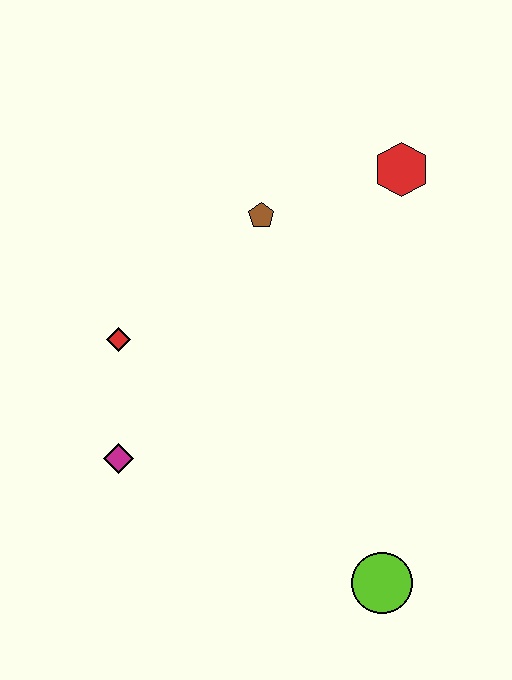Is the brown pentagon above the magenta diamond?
Yes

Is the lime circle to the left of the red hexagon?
Yes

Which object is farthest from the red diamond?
The lime circle is farthest from the red diamond.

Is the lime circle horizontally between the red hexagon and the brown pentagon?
Yes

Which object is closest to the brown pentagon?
The red hexagon is closest to the brown pentagon.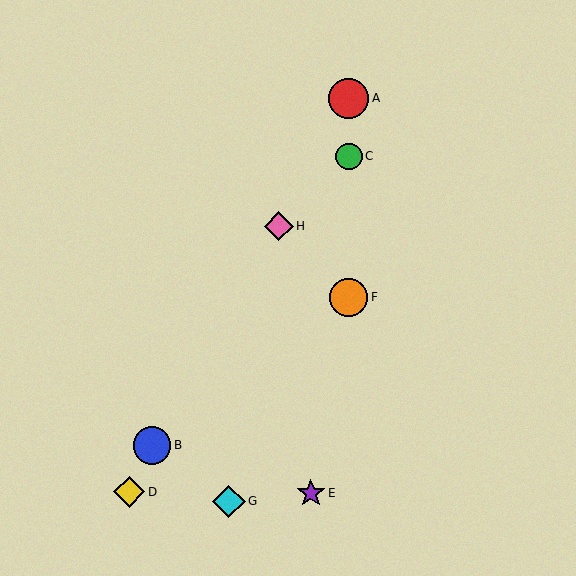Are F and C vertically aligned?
Yes, both are at x≈349.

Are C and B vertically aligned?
No, C is at x≈349 and B is at x≈152.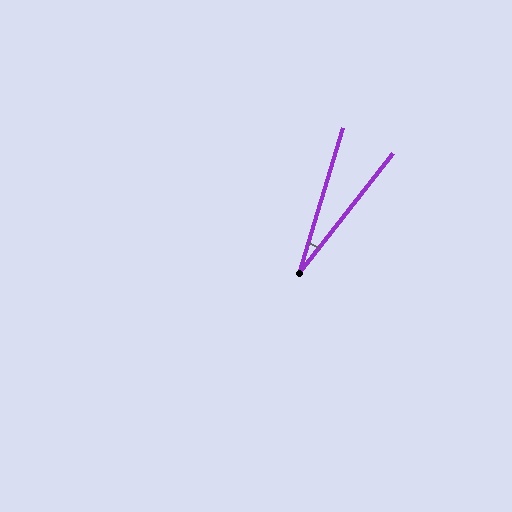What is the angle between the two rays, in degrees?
Approximately 21 degrees.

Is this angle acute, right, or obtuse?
It is acute.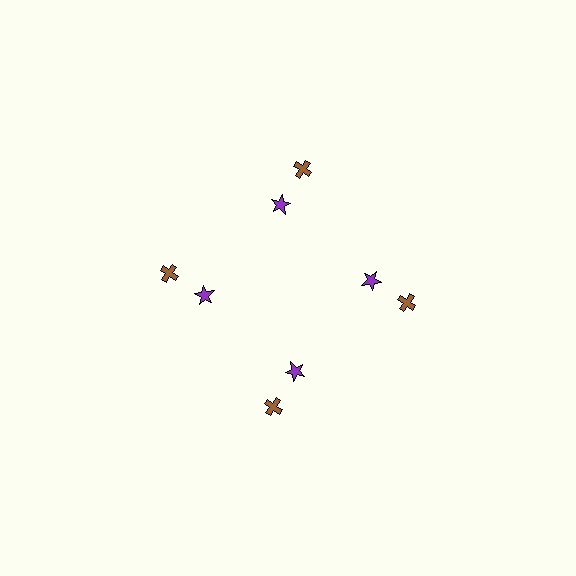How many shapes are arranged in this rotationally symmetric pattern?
There are 8 shapes, arranged in 4 groups of 2.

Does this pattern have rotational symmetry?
Yes, this pattern has 4-fold rotational symmetry. It looks the same after rotating 90 degrees around the center.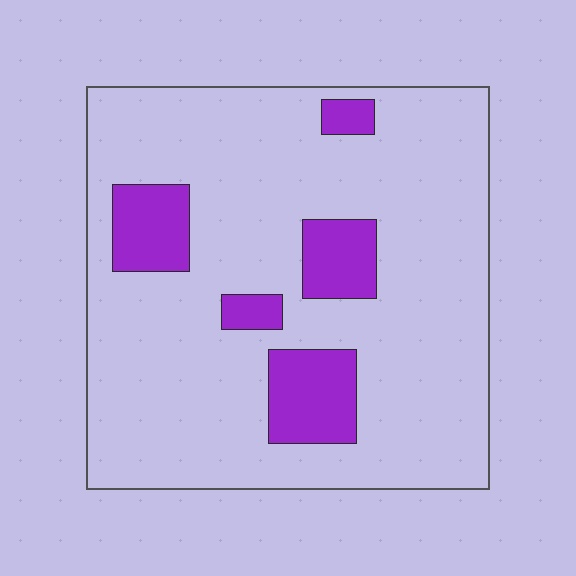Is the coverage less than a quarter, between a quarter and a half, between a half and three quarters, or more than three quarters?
Less than a quarter.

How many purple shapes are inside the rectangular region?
5.